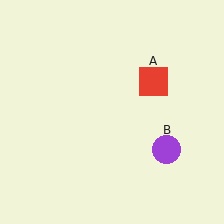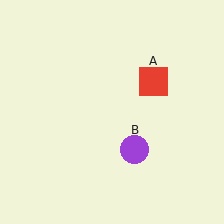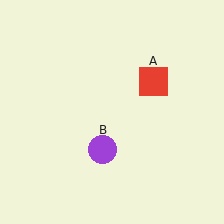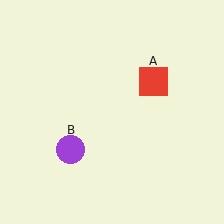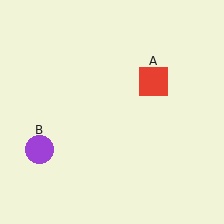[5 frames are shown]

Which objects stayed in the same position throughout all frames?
Red square (object A) remained stationary.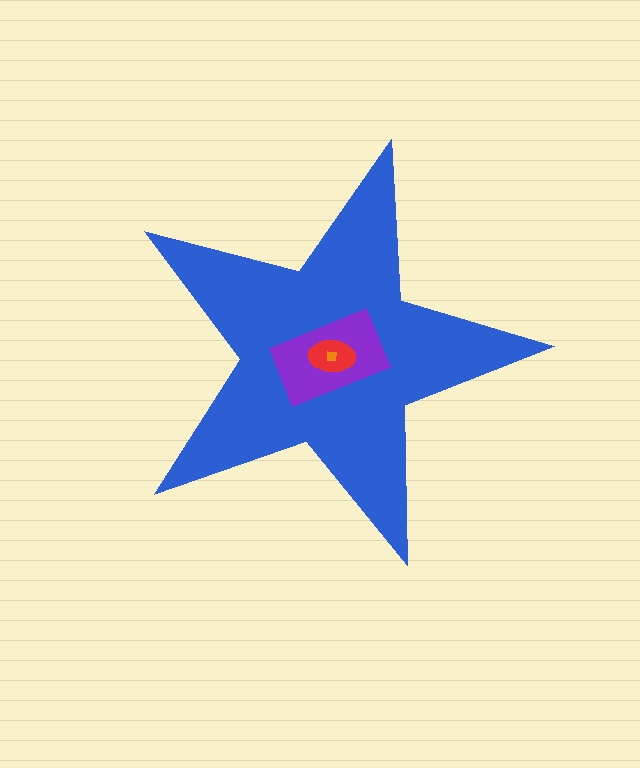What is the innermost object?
The orange square.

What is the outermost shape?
The blue star.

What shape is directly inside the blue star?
The purple rectangle.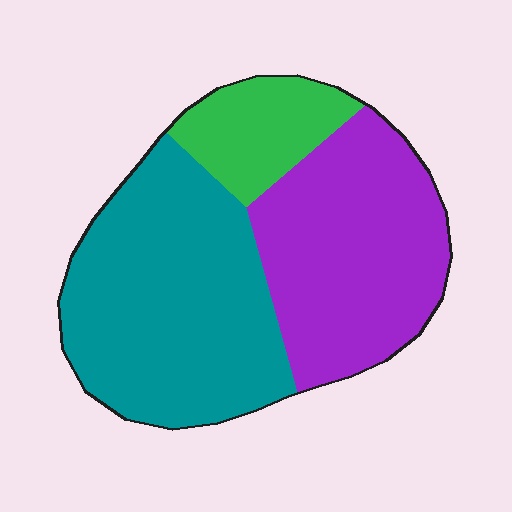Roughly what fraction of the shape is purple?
Purple takes up between a quarter and a half of the shape.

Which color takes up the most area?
Teal, at roughly 45%.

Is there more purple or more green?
Purple.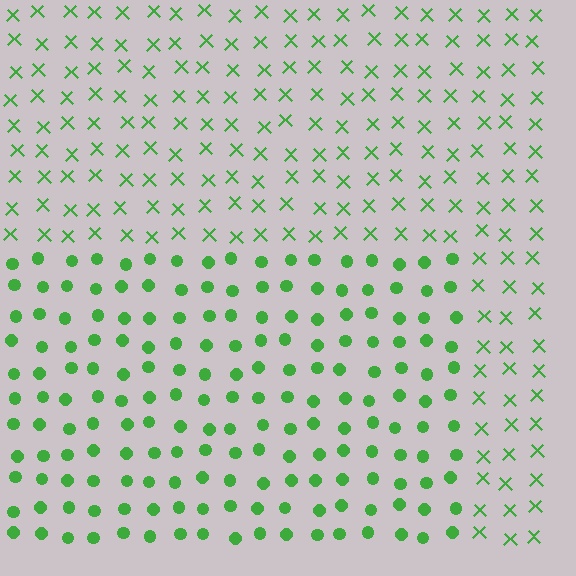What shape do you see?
I see a rectangle.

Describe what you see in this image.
The image is filled with small green elements arranged in a uniform grid. A rectangle-shaped region contains circles, while the surrounding area contains X marks. The boundary is defined purely by the change in element shape.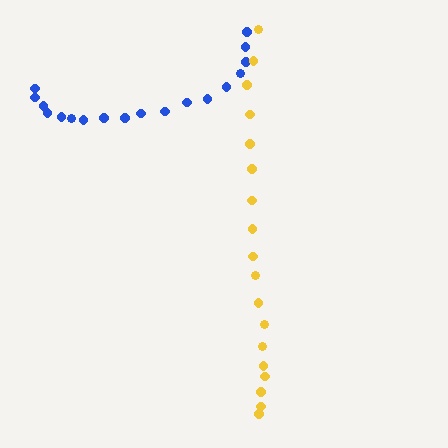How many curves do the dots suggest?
There are 2 distinct paths.